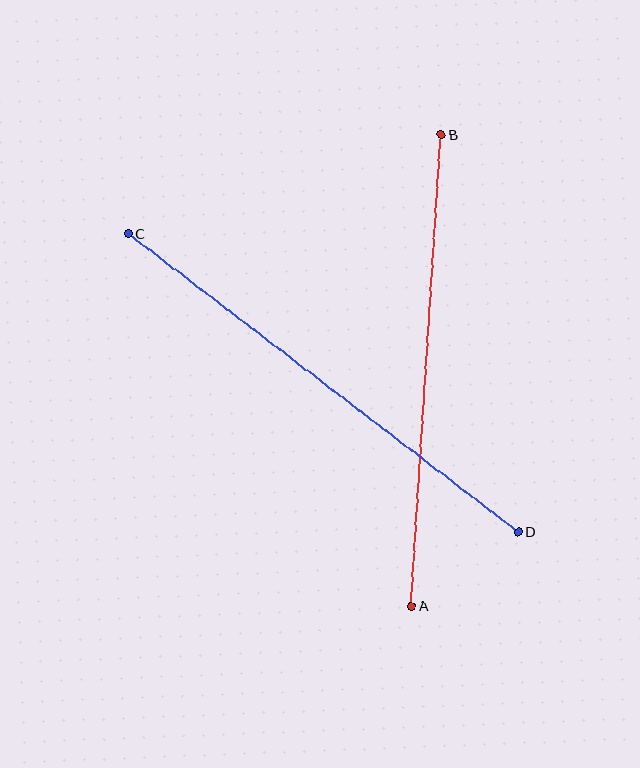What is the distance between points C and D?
The distance is approximately 491 pixels.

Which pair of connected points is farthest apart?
Points C and D are farthest apart.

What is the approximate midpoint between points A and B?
The midpoint is at approximately (426, 371) pixels.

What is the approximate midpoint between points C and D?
The midpoint is at approximately (323, 383) pixels.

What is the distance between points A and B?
The distance is approximately 472 pixels.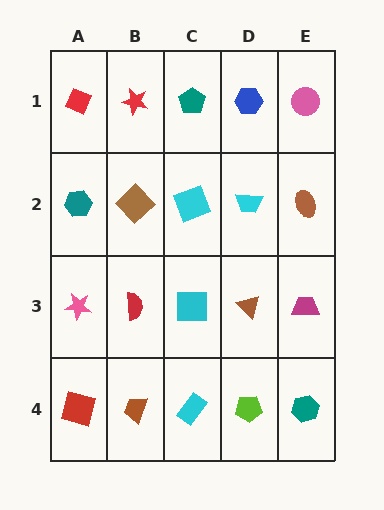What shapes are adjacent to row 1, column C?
A cyan square (row 2, column C), a red star (row 1, column B), a blue hexagon (row 1, column D).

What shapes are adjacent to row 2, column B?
A red star (row 1, column B), a red semicircle (row 3, column B), a teal hexagon (row 2, column A), a cyan square (row 2, column C).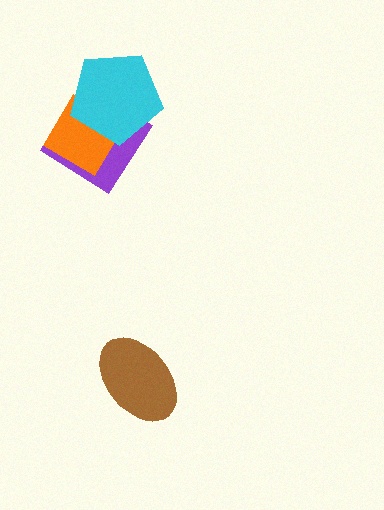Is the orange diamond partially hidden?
Yes, it is partially covered by another shape.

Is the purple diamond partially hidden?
Yes, it is partially covered by another shape.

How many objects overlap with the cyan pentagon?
2 objects overlap with the cyan pentagon.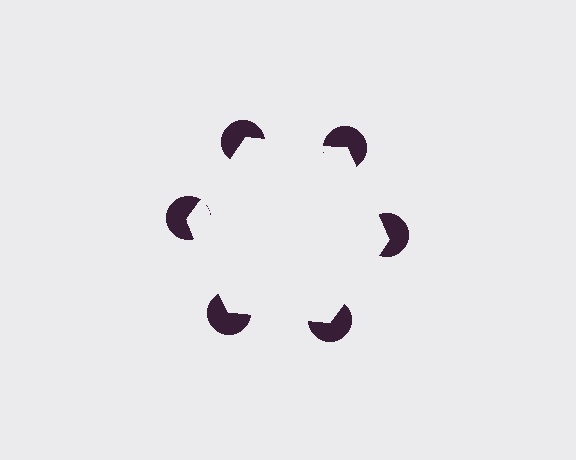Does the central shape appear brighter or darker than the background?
It typically appears slightly brighter than the background, even though no actual brightness change is drawn.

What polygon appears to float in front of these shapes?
An illusory hexagon — its edges are inferred from the aligned wedge cuts in the pac-man discs, not physically drawn.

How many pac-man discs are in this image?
There are 6 — one at each vertex of the illusory hexagon.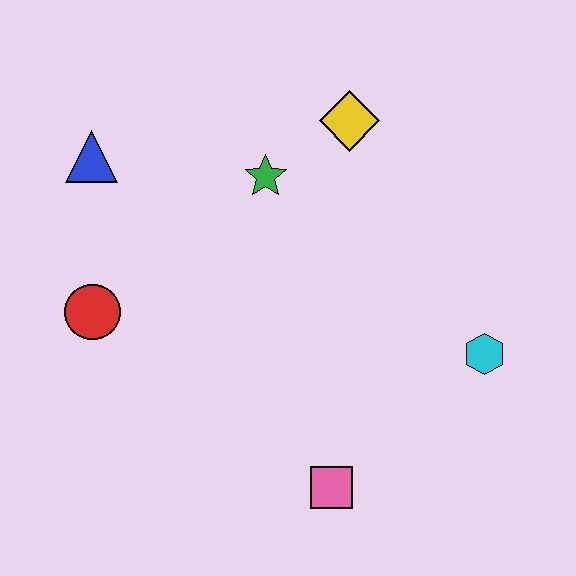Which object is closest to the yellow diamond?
The green star is closest to the yellow diamond.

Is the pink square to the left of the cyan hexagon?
Yes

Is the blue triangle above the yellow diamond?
No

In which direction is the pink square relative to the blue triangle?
The pink square is below the blue triangle.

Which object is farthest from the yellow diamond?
The pink square is farthest from the yellow diamond.